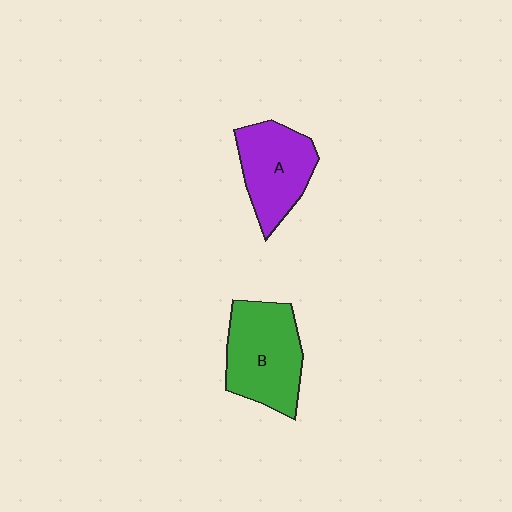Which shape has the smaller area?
Shape A (purple).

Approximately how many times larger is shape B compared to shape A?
Approximately 1.2 times.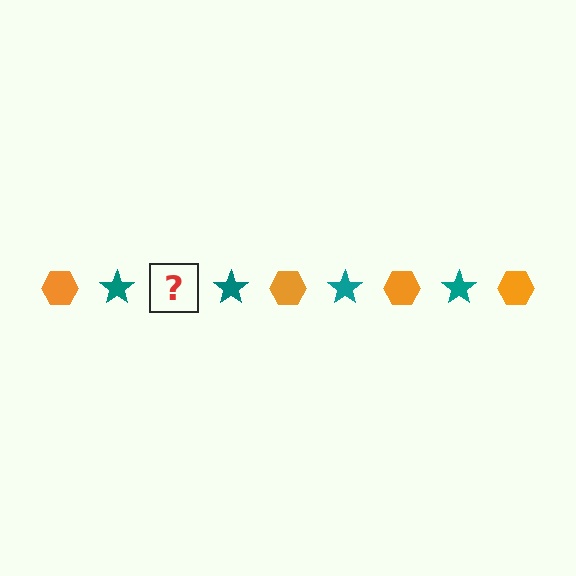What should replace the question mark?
The question mark should be replaced with an orange hexagon.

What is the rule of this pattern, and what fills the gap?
The rule is that the pattern alternates between orange hexagon and teal star. The gap should be filled with an orange hexagon.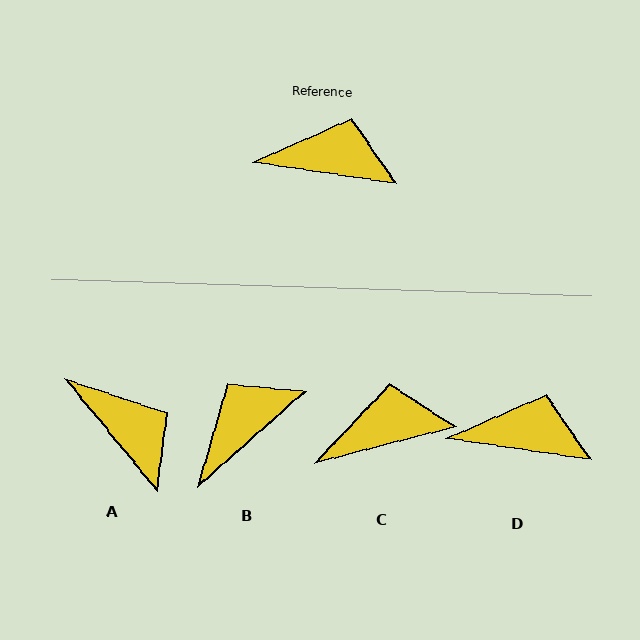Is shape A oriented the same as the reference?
No, it is off by about 42 degrees.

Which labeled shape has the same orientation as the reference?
D.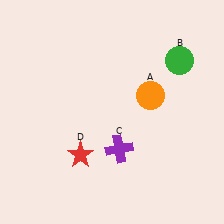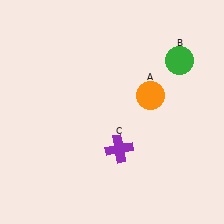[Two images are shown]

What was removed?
The red star (D) was removed in Image 2.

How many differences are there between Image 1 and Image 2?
There is 1 difference between the two images.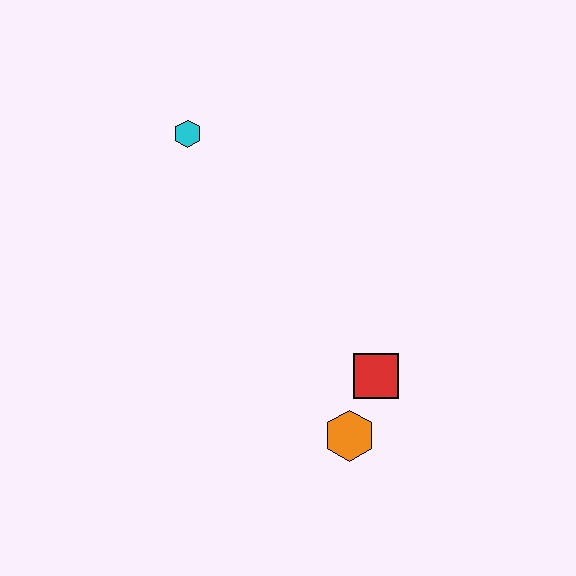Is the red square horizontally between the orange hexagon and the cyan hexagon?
No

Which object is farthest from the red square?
The cyan hexagon is farthest from the red square.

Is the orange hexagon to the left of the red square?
Yes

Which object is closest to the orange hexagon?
The red square is closest to the orange hexagon.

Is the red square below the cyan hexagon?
Yes